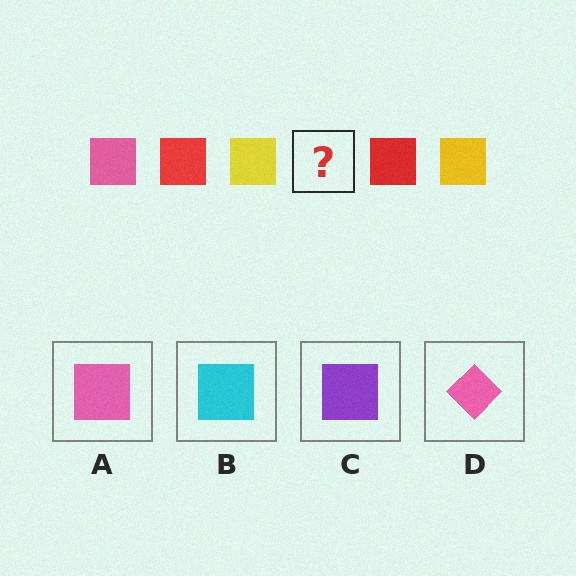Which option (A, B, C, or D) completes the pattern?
A.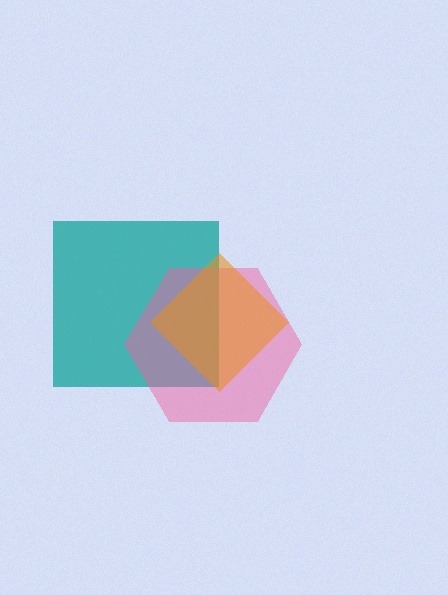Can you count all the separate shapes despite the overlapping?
Yes, there are 3 separate shapes.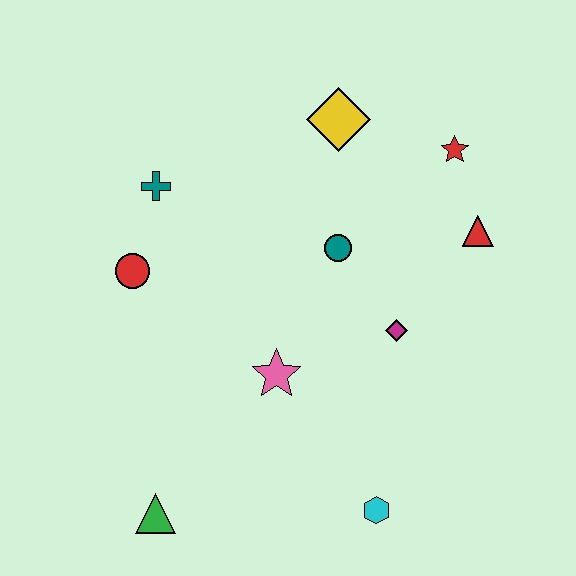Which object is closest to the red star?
The red triangle is closest to the red star.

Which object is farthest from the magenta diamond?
The green triangle is farthest from the magenta diamond.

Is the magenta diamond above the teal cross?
No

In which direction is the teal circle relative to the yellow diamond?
The teal circle is below the yellow diamond.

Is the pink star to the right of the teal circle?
No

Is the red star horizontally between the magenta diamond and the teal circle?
No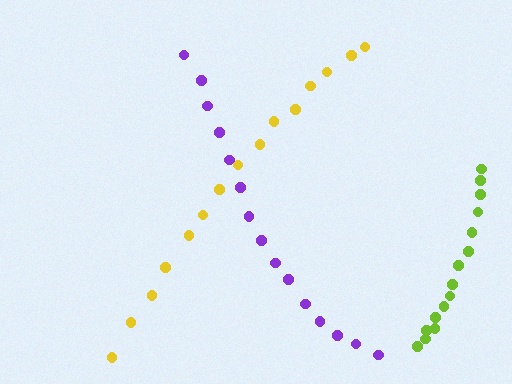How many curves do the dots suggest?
There are 3 distinct paths.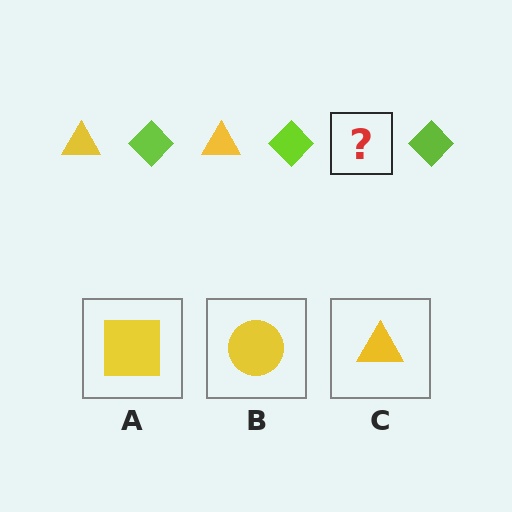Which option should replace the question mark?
Option C.